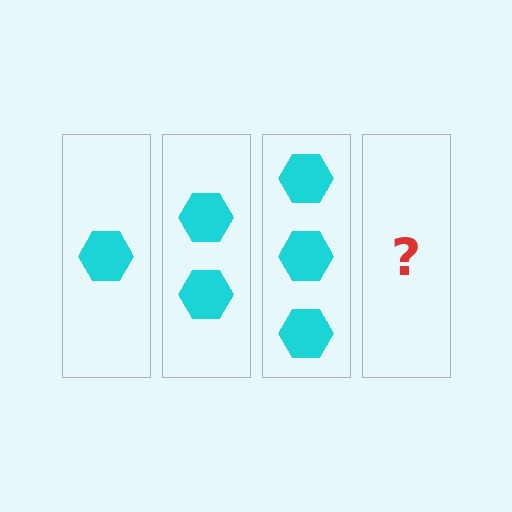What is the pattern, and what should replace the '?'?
The pattern is that each step adds one more hexagon. The '?' should be 4 hexagons.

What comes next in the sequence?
The next element should be 4 hexagons.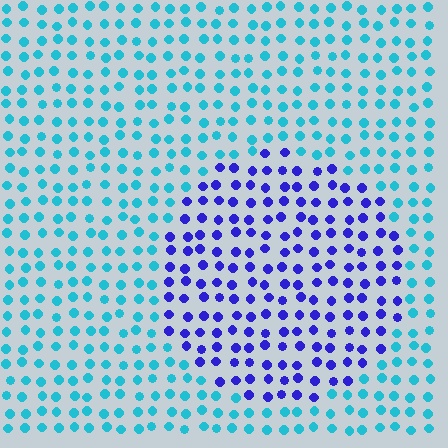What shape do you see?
I see a circle.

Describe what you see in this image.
The image is filled with small cyan elements in a uniform arrangement. A circle-shaped region is visible where the elements are tinted to a slightly different hue, forming a subtle color boundary.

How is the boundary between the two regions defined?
The boundary is defined purely by a slight shift in hue (about 58 degrees). Spacing, size, and orientation are identical on both sides.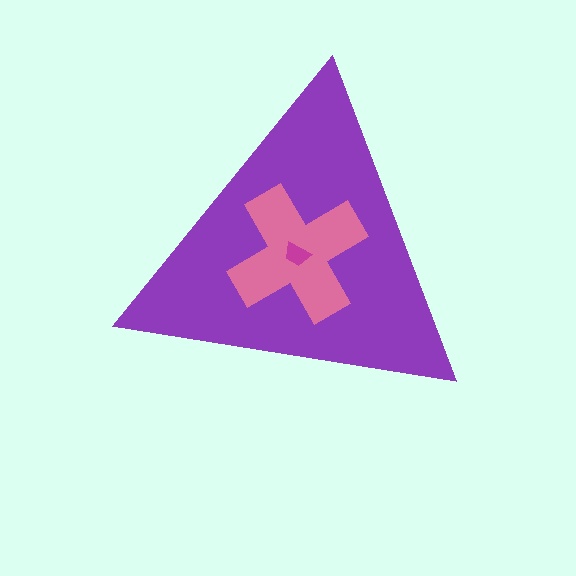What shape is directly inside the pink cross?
The magenta trapezoid.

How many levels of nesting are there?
3.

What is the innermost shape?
The magenta trapezoid.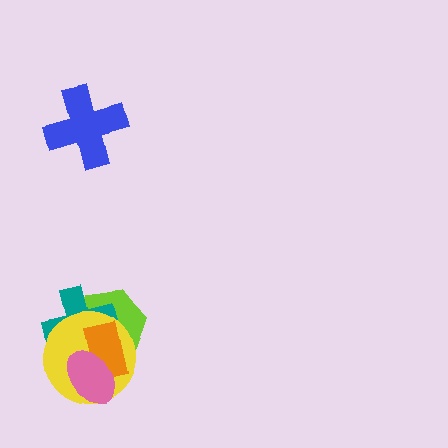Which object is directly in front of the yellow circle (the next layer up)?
The orange rectangle is directly in front of the yellow circle.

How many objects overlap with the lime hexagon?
4 objects overlap with the lime hexagon.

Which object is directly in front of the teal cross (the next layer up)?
The yellow circle is directly in front of the teal cross.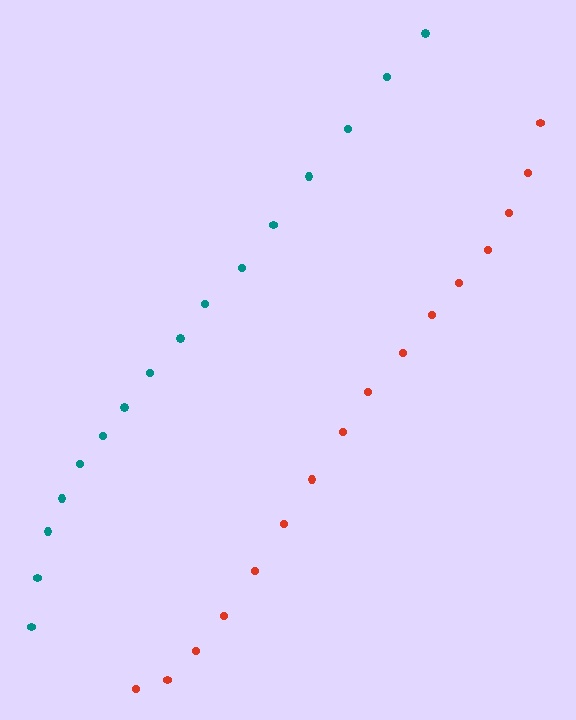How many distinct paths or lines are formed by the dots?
There are 2 distinct paths.